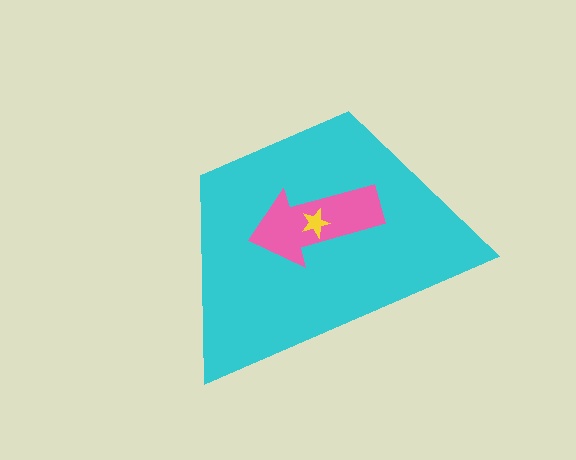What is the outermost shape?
The cyan trapezoid.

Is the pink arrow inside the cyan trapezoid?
Yes.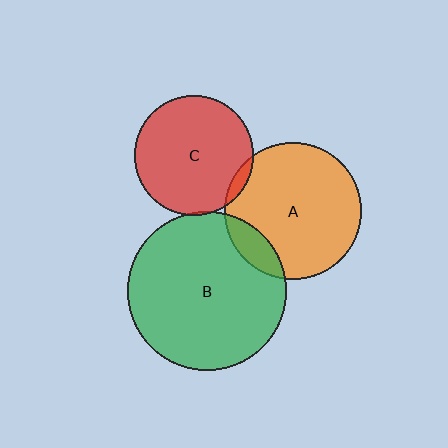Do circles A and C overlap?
Yes.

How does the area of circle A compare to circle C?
Approximately 1.3 times.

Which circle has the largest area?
Circle B (green).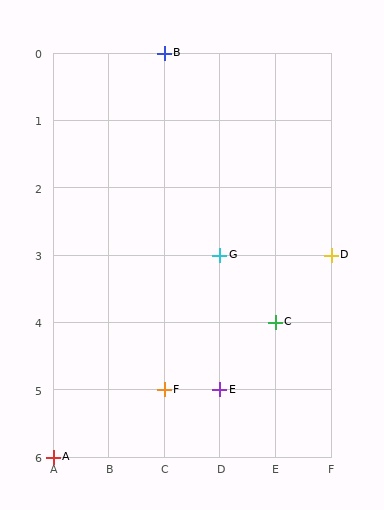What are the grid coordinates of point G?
Point G is at grid coordinates (D, 3).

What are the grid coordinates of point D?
Point D is at grid coordinates (F, 3).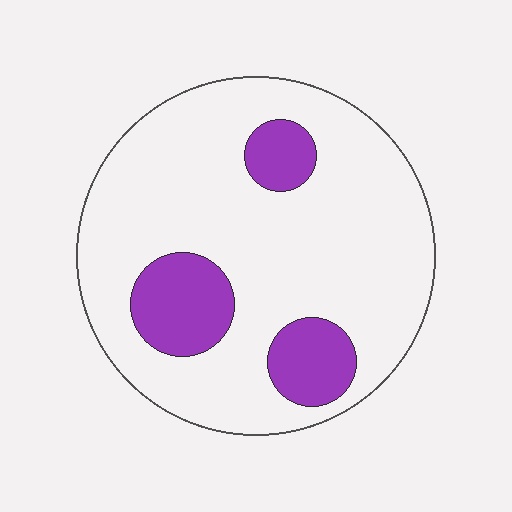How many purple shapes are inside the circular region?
3.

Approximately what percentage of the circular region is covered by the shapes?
Approximately 20%.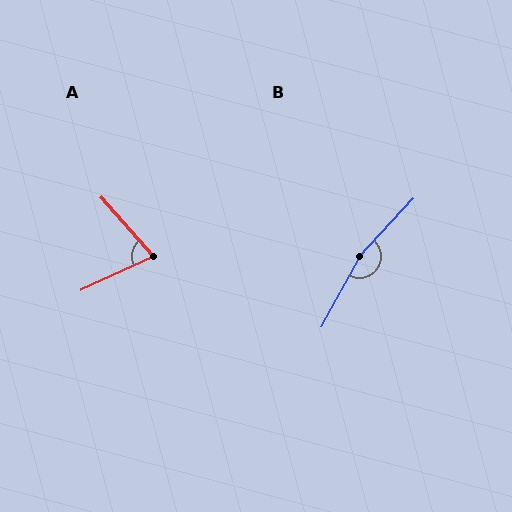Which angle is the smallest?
A, at approximately 73 degrees.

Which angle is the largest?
B, at approximately 166 degrees.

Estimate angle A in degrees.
Approximately 73 degrees.